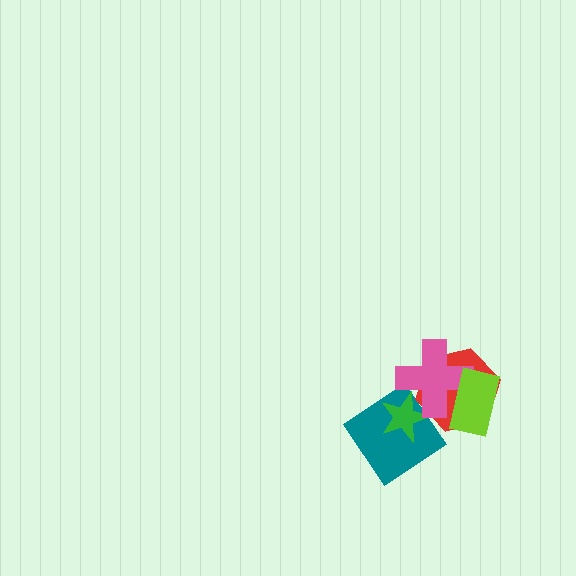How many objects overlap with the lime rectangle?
2 objects overlap with the lime rectangle.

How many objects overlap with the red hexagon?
3 objects overlap with the red hexagon.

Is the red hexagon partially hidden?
Yes, it is partially covered by another shape.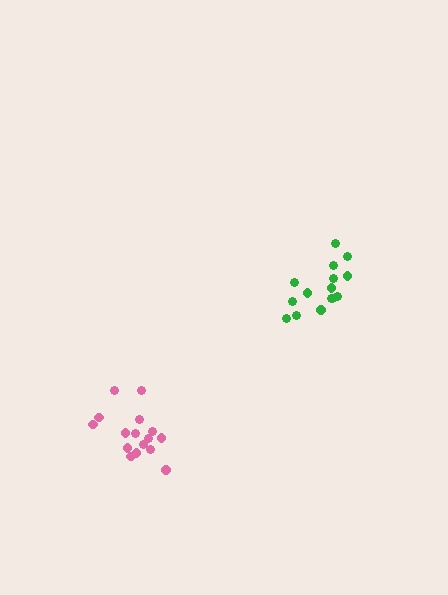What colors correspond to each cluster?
The clusters are colored: pink, green.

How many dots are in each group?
Group 1: 16 dots, Group 2: 15 dots (31 total).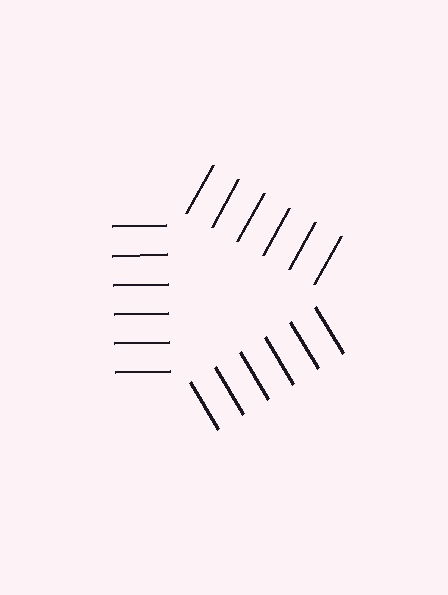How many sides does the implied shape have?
3 sides — the line-ends trace a triangle.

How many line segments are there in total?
18 — 6 along each of the 3 edges.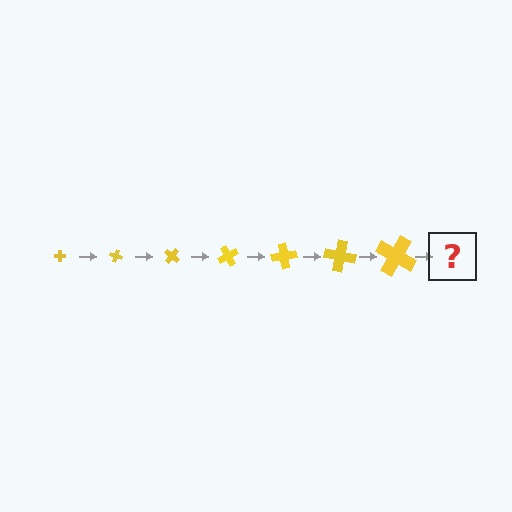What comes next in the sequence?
The next element should be a cross, larger than the previous one and rotated 140 degrees from the start.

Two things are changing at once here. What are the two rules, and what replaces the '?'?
The two rules are that the cross grows larger each step and it rotates 20 degrees each step. The '?' should be a cross, larger than the previous one and rotated 140 degrees from the start.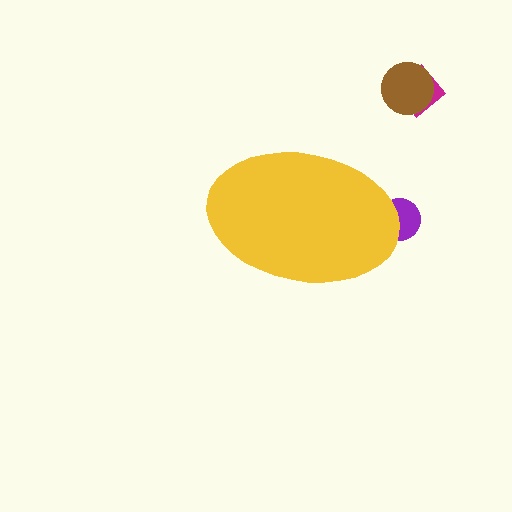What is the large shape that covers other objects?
A yellow ellipse.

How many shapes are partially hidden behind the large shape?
1 shape is partially hidden.